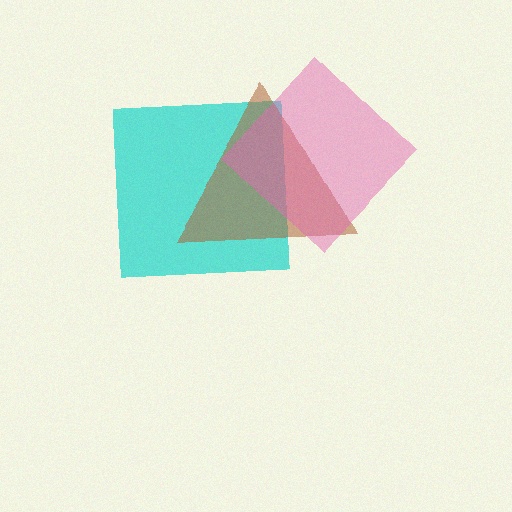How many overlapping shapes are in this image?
There are 3 overlapping shapes in the image.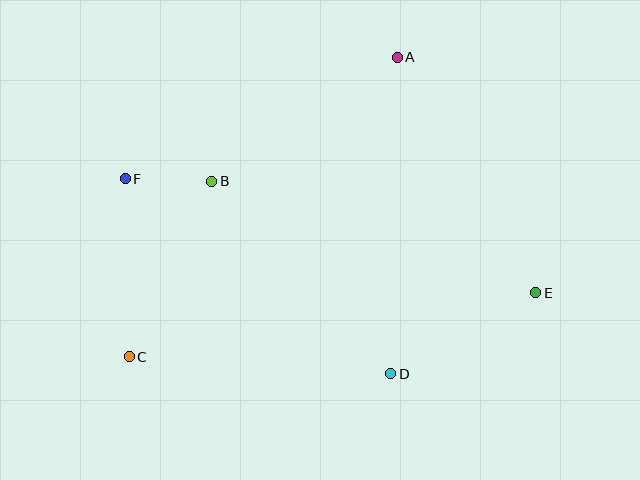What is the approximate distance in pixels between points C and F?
The distance between C and F is approximately 178 pixels.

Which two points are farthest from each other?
Points E and F are farthest from each other.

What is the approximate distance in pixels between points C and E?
The distance between C and E is approximately 412 pixels.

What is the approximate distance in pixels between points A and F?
The distance between A and F is approximately 298 pixels.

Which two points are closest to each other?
Points B and F are closest to each other.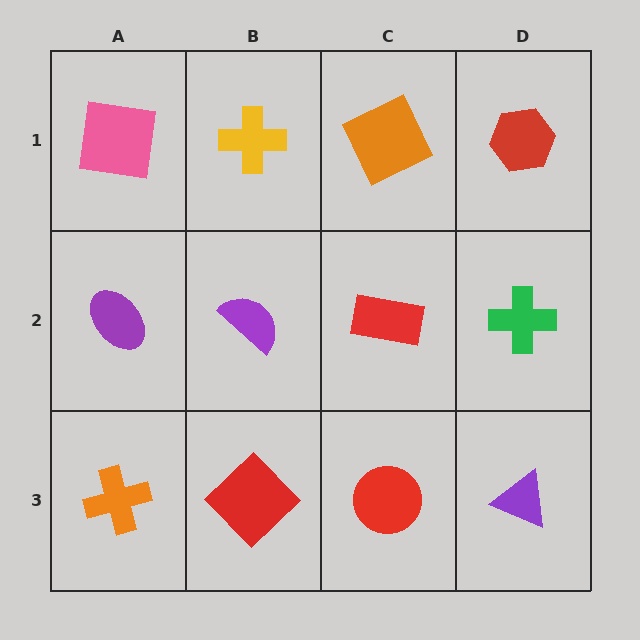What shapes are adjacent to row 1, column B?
A purple semicircle (row 2, column B), a pink square (row 1, column A), an orange square (row 1, column C).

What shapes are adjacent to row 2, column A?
A pink square (row 1, column A), an orange cross (row 3, column A), a purple semicircle (row 2, column B).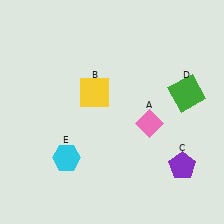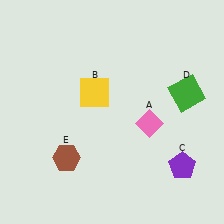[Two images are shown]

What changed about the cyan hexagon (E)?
In Image 1, E is cyan. In Image 2, it changed to brown.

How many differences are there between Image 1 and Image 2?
There is 1 difference between the two images.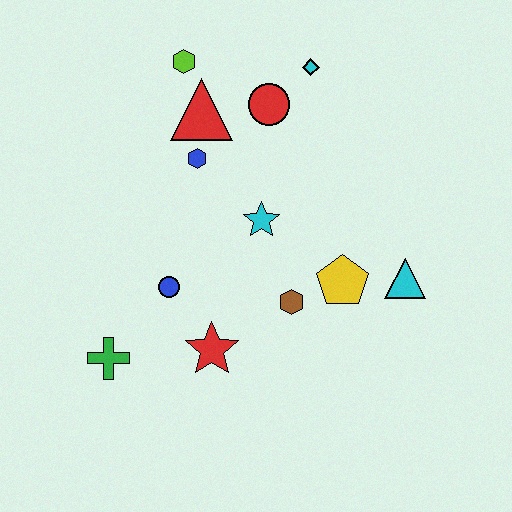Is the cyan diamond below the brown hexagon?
No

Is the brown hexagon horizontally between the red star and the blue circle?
No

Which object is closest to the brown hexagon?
The yellow pentagon is closest to the brown hexagon.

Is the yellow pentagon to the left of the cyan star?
No